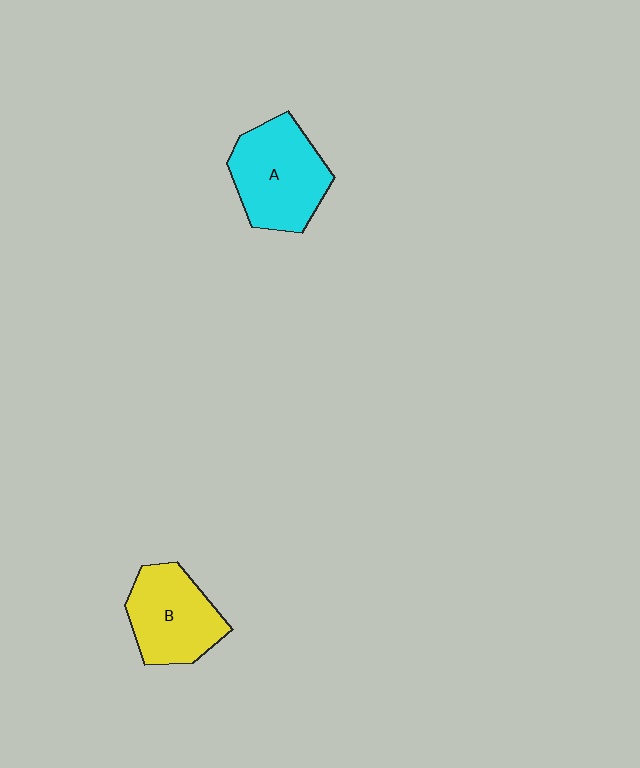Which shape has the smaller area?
Shape B (yellow).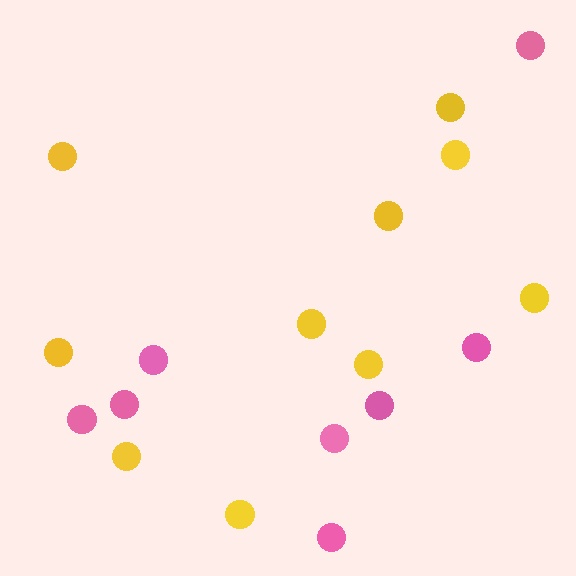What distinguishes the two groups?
There are 2 groups: one group of pink circles (8) and one group of yellow circles (10).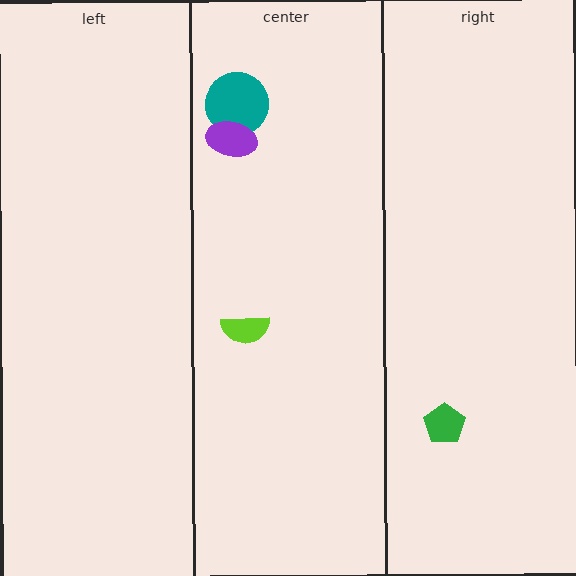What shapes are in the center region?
The lime semicircle, the teal circle, the purple ellipse.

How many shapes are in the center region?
3.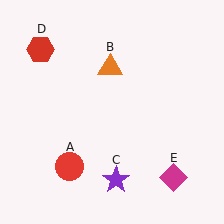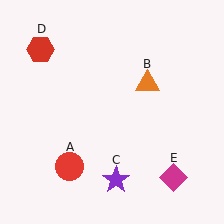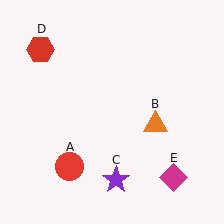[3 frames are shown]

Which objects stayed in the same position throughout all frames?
Red circle (object A) and purple star (object C) and red hexagon (object D) and magenta diamond (object E) remained stationary.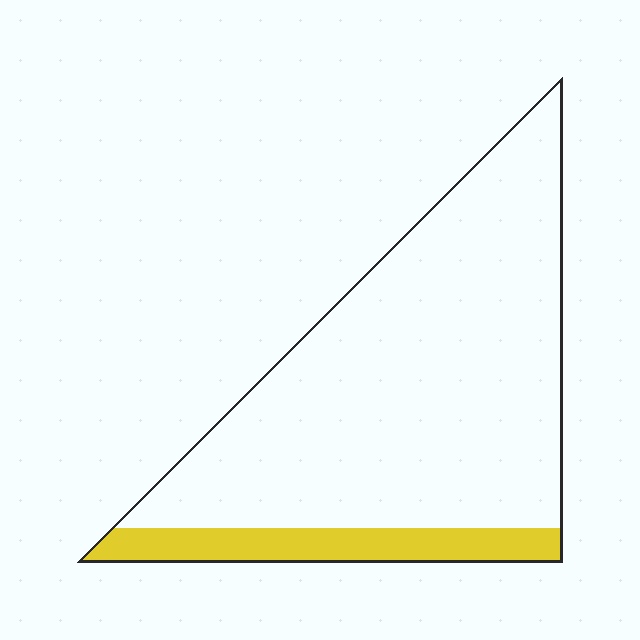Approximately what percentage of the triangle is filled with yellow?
Approximately 15%.